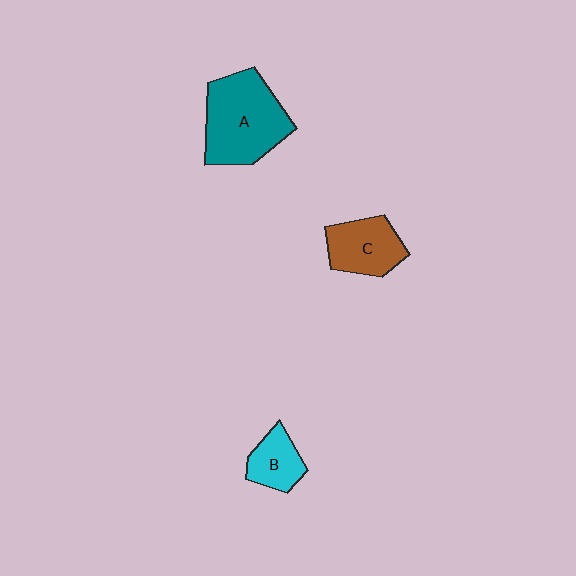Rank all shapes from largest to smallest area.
From largest to smallest: A (teal), C (brown), B (cyan).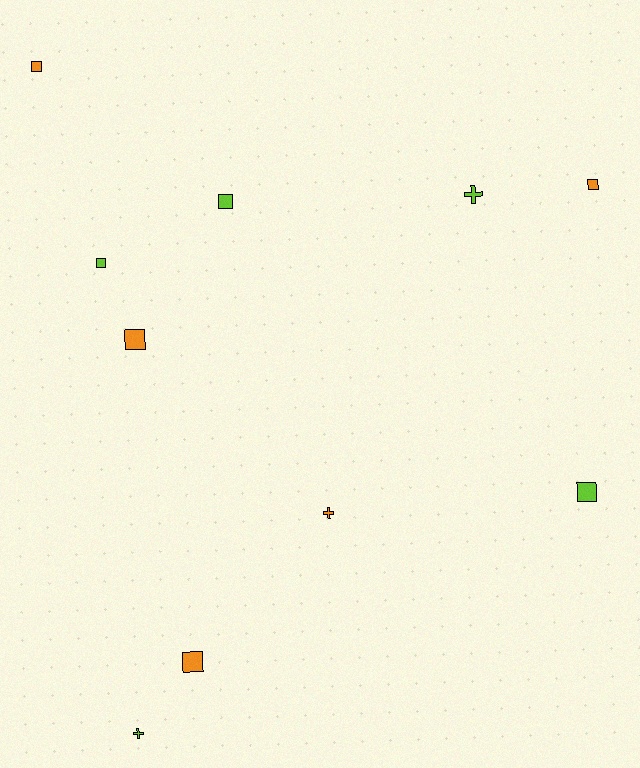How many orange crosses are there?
There is 1 orange cross.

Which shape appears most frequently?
Square, with 7 objects.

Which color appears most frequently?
Orange, with 5 objects.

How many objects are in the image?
There are 10 objects.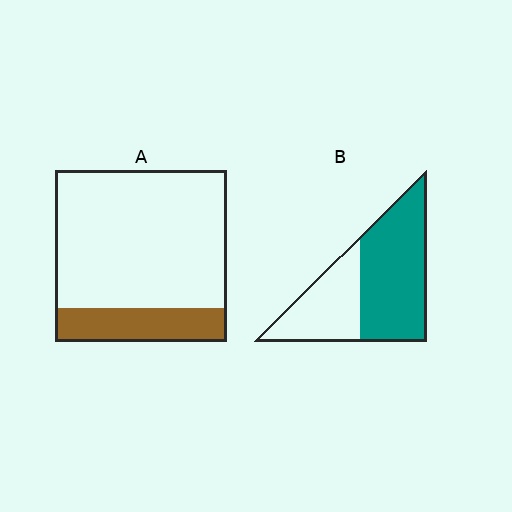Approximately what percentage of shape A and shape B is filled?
A is approximately 20% and B is approximately 60%.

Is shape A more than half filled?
No.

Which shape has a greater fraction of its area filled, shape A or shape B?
Shape B.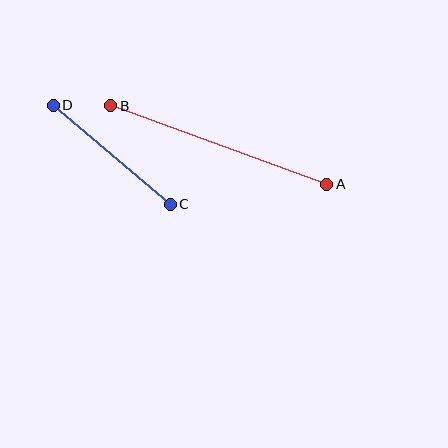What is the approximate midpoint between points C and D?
The midpoint is at approximately (112, 155) pixels.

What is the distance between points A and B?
The distance is approximately 230 pixels.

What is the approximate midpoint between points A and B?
The midpoint is at approximately (219, 145) pixels.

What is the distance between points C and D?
The distance is approximately 153 pixels.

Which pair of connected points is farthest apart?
Points A and B are farthest apart.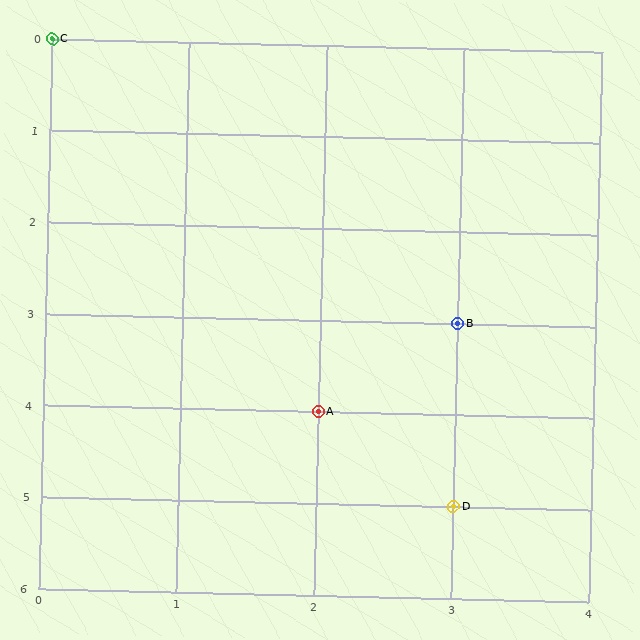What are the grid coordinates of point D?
Point D is at grid coordinates (3, 5).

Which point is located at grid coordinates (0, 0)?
Point C is at (0, 0).